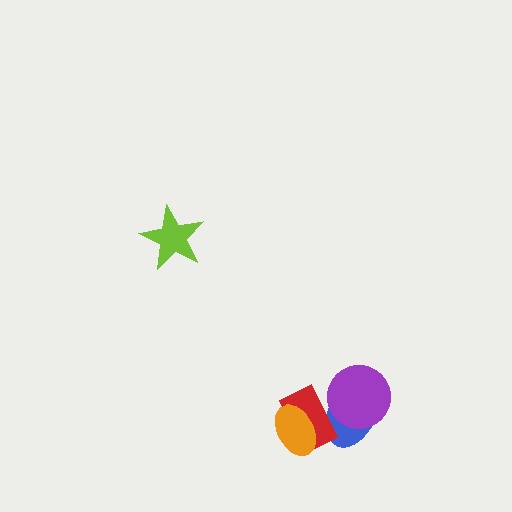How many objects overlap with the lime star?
0 objects overlap with the lime star.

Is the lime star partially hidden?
No, no other shape covers it.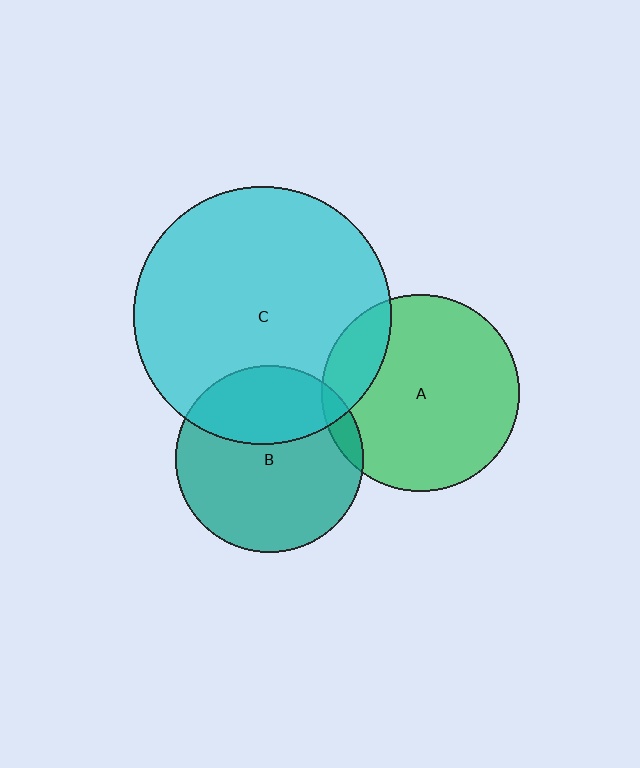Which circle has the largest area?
Circle C (cyan).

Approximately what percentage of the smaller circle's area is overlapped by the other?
Approximately 15%.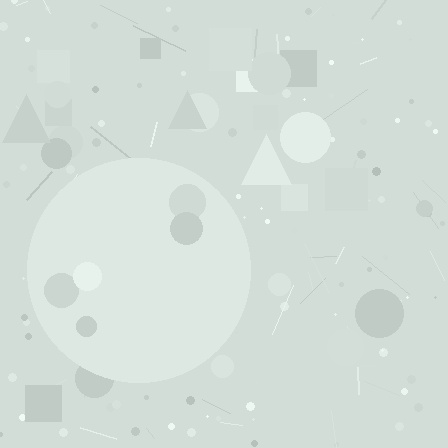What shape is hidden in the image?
A circle is hidden in the image.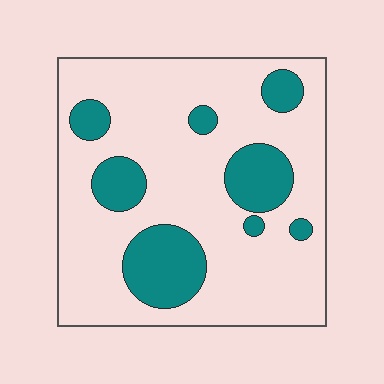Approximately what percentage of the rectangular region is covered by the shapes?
Approximately 20%.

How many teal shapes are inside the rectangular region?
8.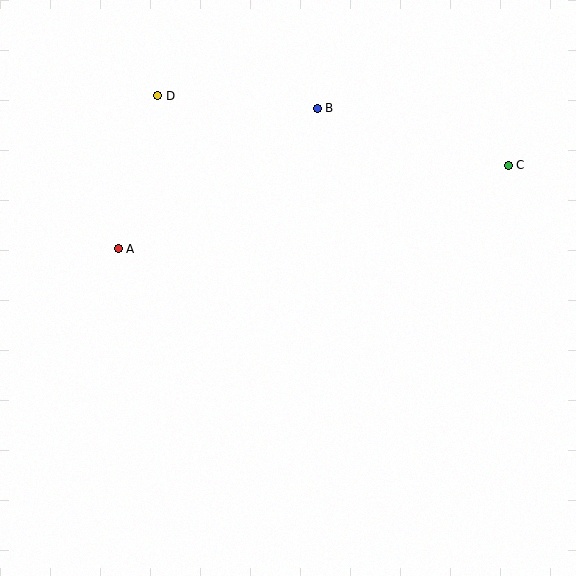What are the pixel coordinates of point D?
Point D is at (158, 96).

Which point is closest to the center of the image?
Point A at (118, 249) is closest to the center.